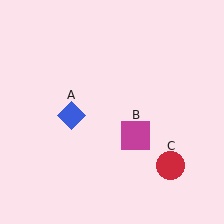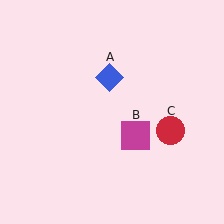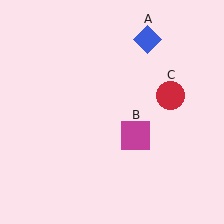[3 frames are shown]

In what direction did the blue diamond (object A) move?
The blue diamond (object A) moved up and to the right.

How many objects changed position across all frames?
2 objects changed position: blue diamond (object A), red circle (object C).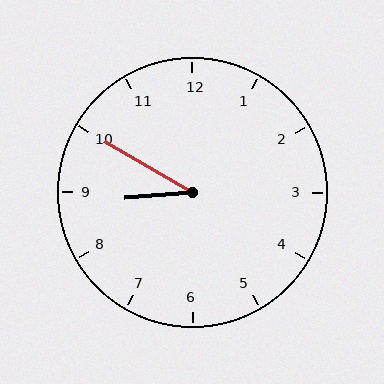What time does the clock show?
8:50.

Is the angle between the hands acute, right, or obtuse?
It is acute.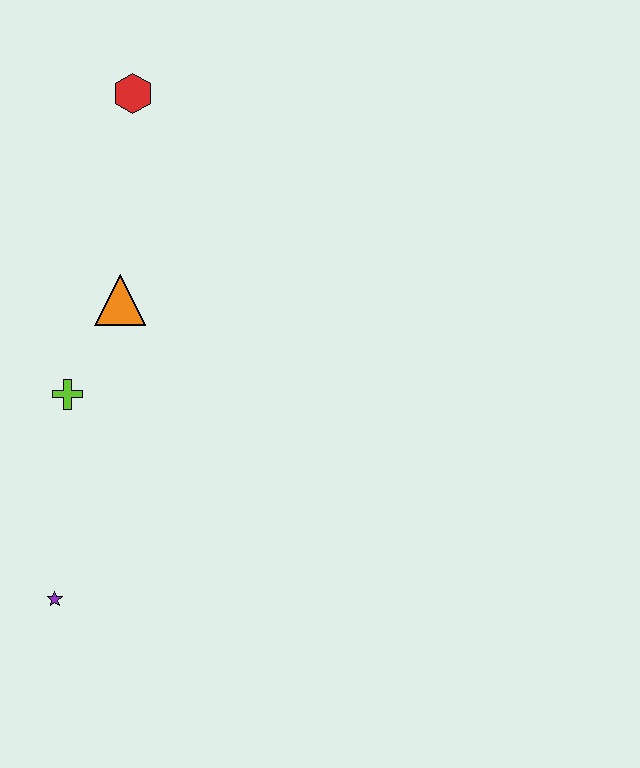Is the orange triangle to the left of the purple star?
No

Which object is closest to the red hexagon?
The orange triangle is closest to the red hexagon.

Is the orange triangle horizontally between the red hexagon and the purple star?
Yes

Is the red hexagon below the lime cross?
No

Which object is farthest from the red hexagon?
The purple star is farthest from the red hexagon.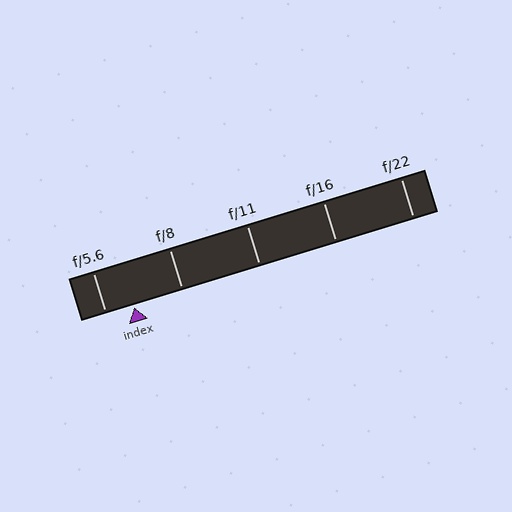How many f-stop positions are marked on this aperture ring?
There are 5 f-stop positions marked.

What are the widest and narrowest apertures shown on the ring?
The widest aperture shown is f/5.6 and the narrowest is f/22.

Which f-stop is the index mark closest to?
The index mark is closest to f/5.6.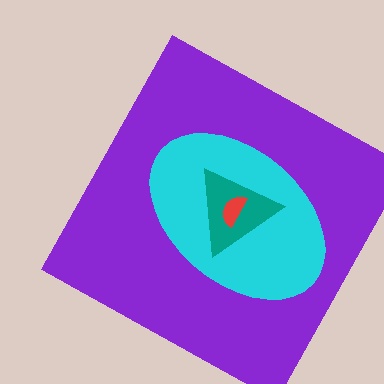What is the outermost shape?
The purple square.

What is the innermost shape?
The red semicircle.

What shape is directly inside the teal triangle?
The red semicircle.